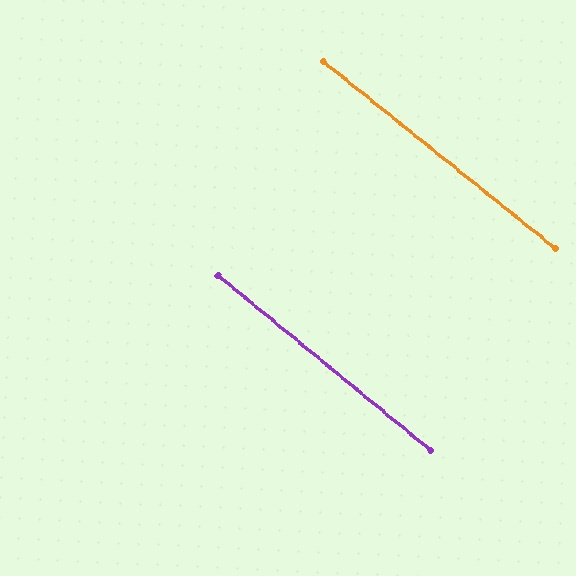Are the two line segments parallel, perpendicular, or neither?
Parallel — their directions differ by only 0.8°.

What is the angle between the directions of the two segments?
Approximately 1 degree.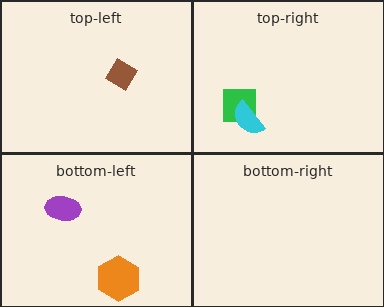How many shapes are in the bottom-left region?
2.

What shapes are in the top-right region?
The green square, the cyan semicircle.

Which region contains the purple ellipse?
The bottom-left region.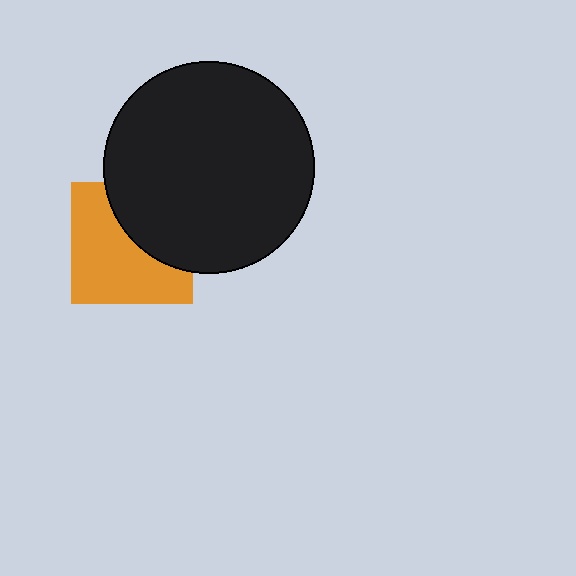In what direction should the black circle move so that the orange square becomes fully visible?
The black circle should move toward the upper-right. That is the shortest direction to clear the overlap and leave the orange square fully visible.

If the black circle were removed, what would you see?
You would see the complete orange square.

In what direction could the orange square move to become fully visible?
The orange square could move toward the lower-left. That would shift it out from behind the black circle entirely.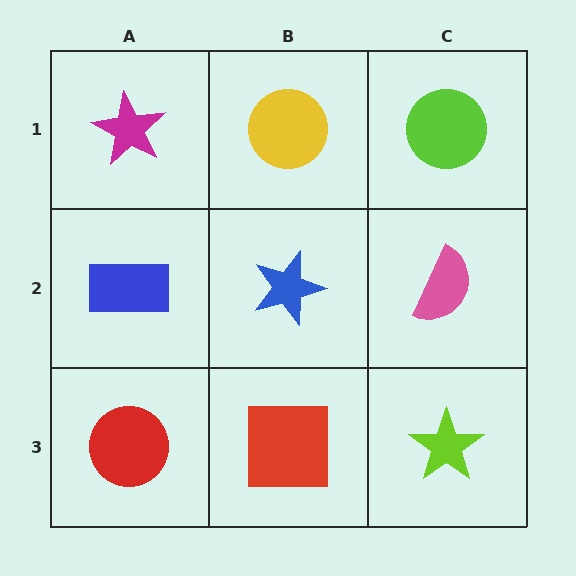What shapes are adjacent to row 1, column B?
A blue star (row 2, column B), a magenta star (row 1, column A), a lime circle (row 1, column C).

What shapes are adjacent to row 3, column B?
A blue star (row 2, column B), a red circle (row 3, column A), a lime star (row 3, column C).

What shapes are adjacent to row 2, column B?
A yellow circle (row 1, column B), a red square (row 3, column B), a blue rectangle (row 2, column A), a pink semicircle (row 2, column C).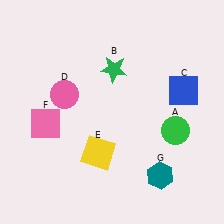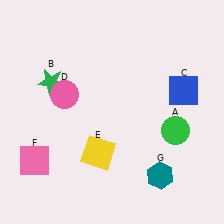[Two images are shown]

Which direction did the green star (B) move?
The green star (B) moved left.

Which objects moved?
The objects that moved are: the green star (B), the pink square (F).